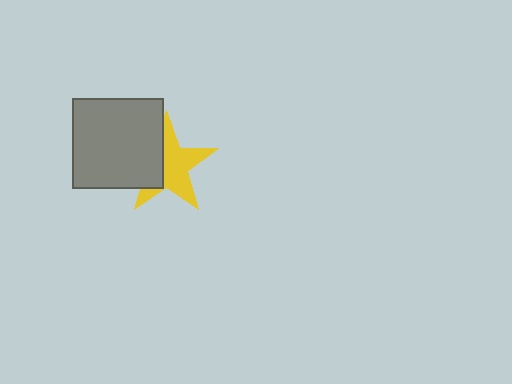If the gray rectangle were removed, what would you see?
You would see the complete yellow star.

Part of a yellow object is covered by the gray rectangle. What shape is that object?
It is a star.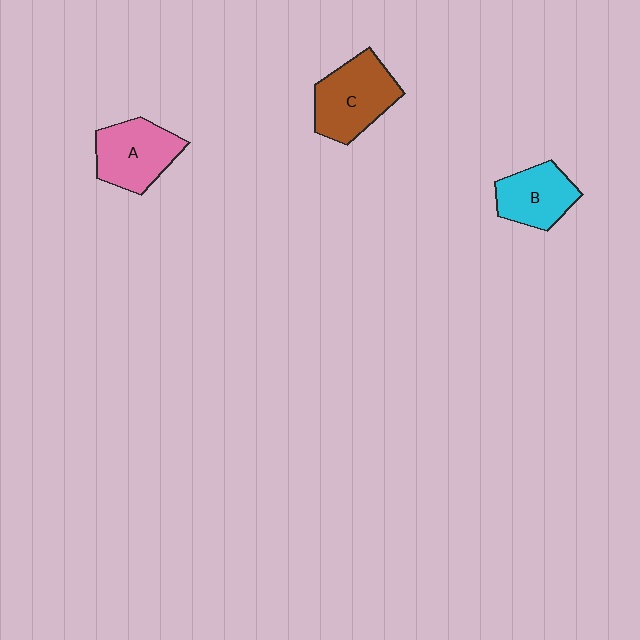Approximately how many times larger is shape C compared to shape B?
Approximately 1.3 times.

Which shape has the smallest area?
Shape B (cyan).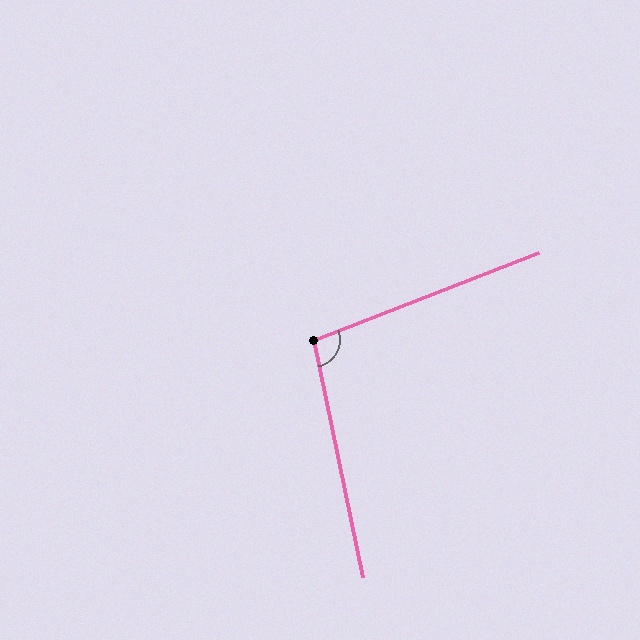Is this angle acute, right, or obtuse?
It is obtuse.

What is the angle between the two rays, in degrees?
Approximately 99 degrees.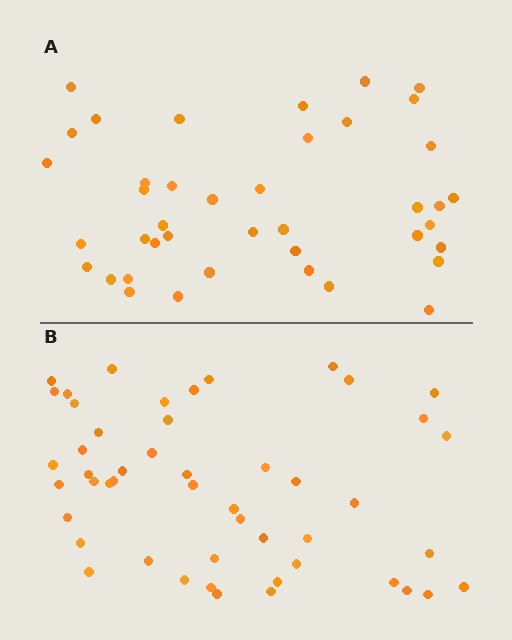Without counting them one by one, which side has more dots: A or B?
Region B (the bottom region) has more dots.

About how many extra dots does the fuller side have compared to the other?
Region B has roughly 8 or so more dots than region A.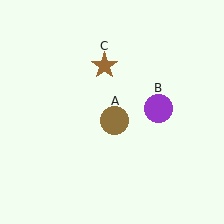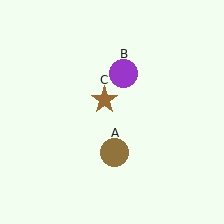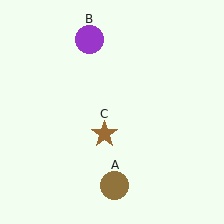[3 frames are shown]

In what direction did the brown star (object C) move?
The brown star (object C) moved down.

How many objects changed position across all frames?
3 objects changed position: brown circle (object A), purple circle (object B), brown star (object C).